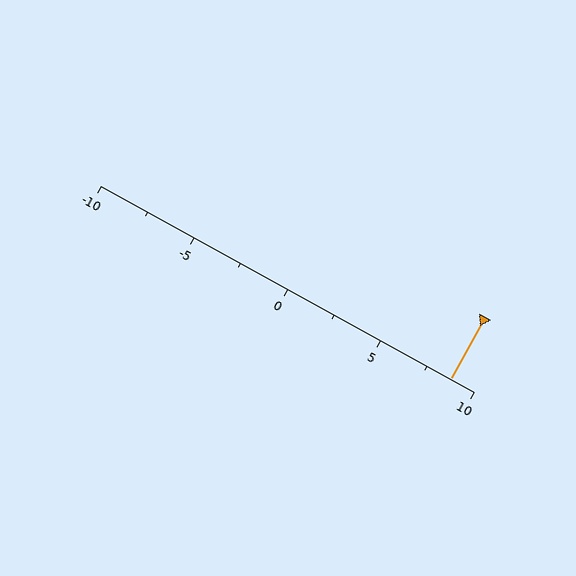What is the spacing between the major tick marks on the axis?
The major ticks are spaced 5 apart.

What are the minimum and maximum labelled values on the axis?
The axis runs from -10 to 10.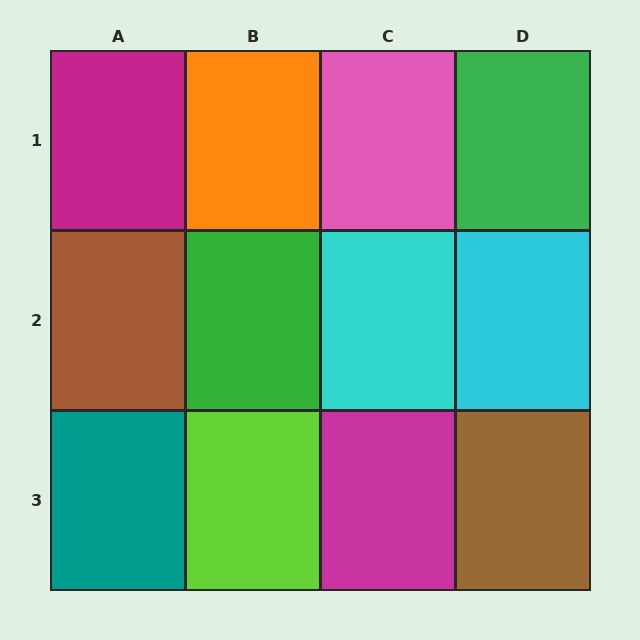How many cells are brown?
2 cells are brown.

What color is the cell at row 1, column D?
Green.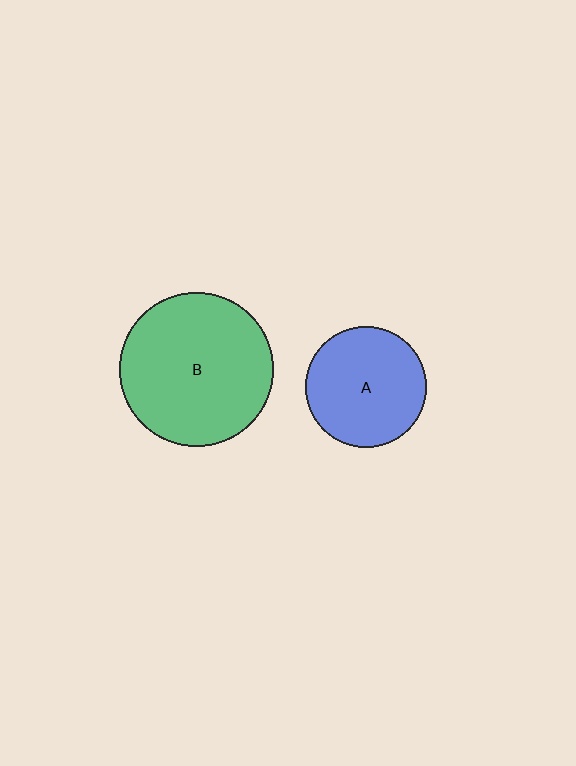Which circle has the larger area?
Circle B (green).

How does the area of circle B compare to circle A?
Approximately 1.6 times.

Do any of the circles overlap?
No, none of the circles overlap.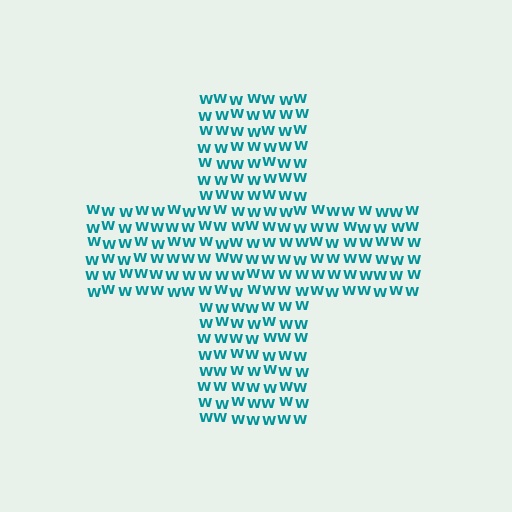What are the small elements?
The small elements are letter W's.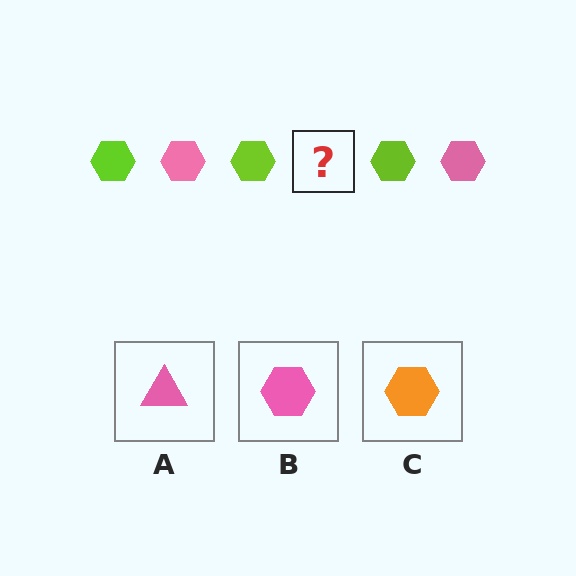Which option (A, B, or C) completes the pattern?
B.